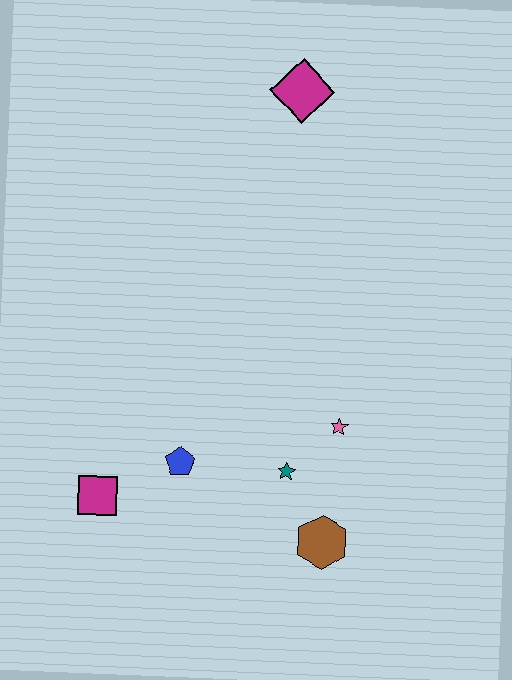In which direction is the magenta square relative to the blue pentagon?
The magenta square is to the left of the blue pentagon.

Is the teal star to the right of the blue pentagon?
Yes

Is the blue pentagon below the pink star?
Yes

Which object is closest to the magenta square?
The blue pentagon is closest to the magenta square.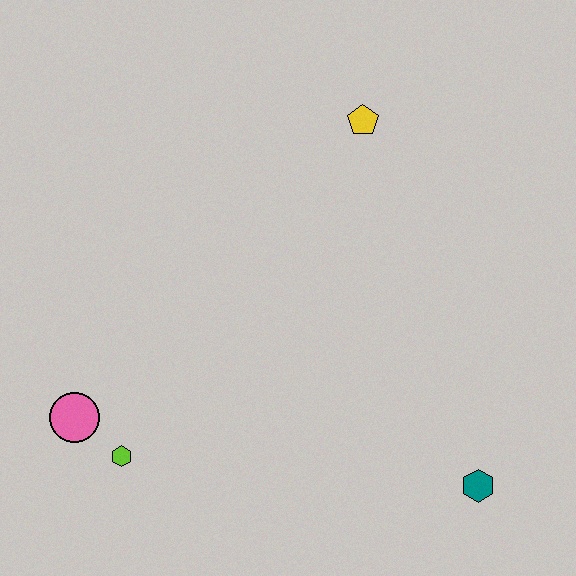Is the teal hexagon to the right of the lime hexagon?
Yes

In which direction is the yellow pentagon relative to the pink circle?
The yellow pentagon is above the pink circle.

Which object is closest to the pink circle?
The lime hexagon is closest to the pink circle.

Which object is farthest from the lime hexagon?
The yellow pentagon is farthest from the lime hexagon.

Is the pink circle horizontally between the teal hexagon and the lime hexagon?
No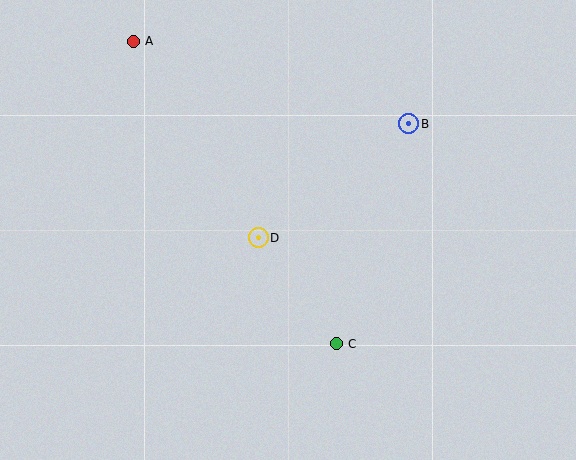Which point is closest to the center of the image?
Point D at (258, 238) is closest to the center.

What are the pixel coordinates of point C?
Point C is at (336, 344).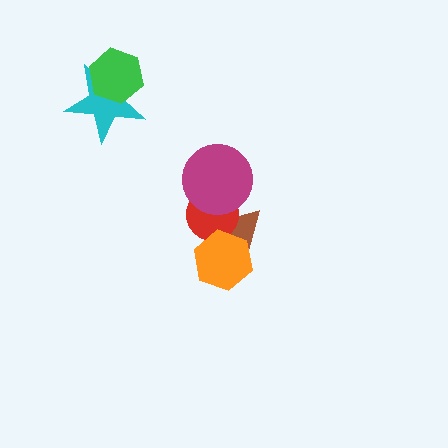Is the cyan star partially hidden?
Yes, it is partially covered by another shape.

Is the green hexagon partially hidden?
No, no other shape covers it.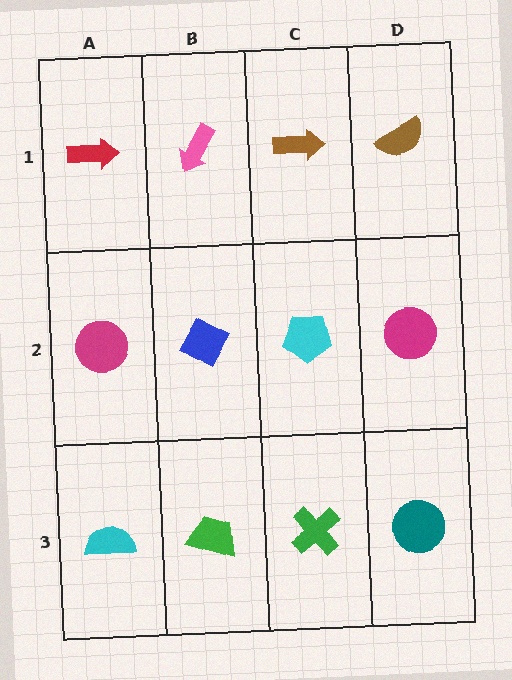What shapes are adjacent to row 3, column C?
A cyan pentagon (row 2, column C), a green trapezoid (row 3, column B), a teal circle (row 3, column D).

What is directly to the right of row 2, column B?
A cyan pentagon.